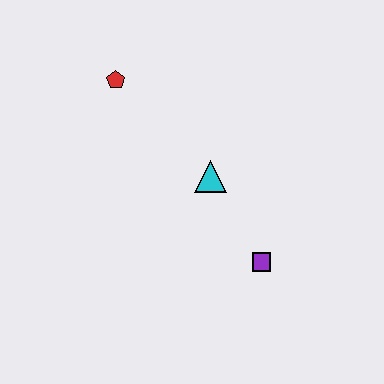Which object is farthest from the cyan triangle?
The red pentagon is farthest from the cyan triangle.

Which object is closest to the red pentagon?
The cyan triangle is closest to the red pentagon.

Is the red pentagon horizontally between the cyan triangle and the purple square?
No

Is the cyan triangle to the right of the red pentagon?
Yes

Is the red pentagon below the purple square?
No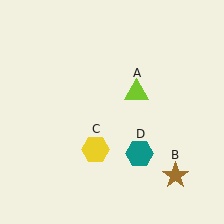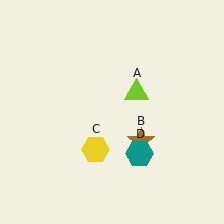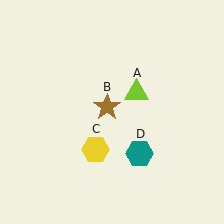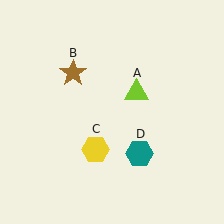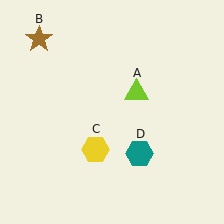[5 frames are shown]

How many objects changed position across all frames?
1 object changed position: brown star (object B).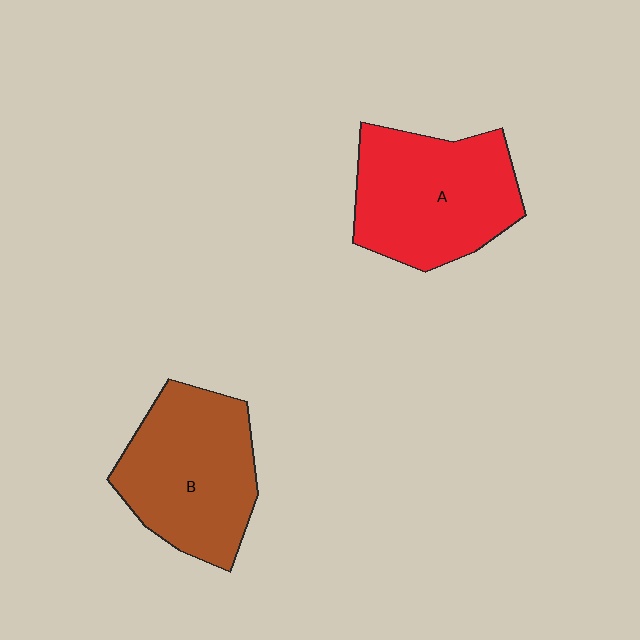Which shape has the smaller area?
Shape B (brown).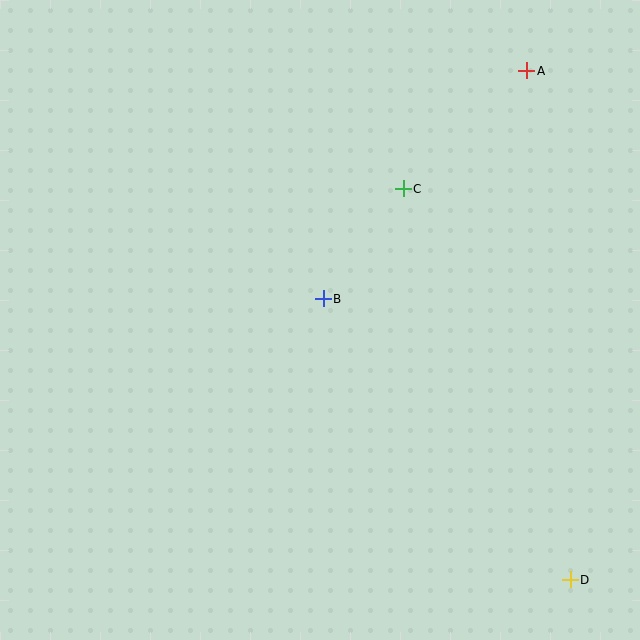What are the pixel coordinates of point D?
Point D is at (570, 580).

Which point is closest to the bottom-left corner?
Point B is closest to the bottom-left corner.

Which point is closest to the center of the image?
Point B at (323, 299) is closest to the center.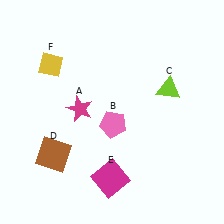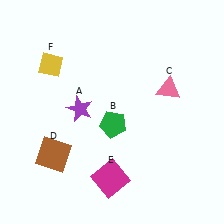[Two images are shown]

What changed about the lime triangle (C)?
In Image 1, C is lime. In Image 2, it changed to pink.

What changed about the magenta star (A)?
In Image 1, A is magenta. In Image 2, it changed to purple.